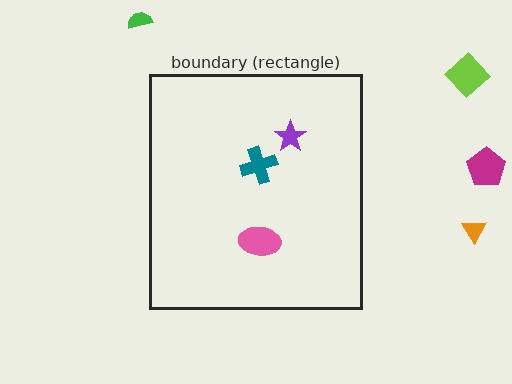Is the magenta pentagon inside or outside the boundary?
Outside.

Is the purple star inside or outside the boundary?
Inside.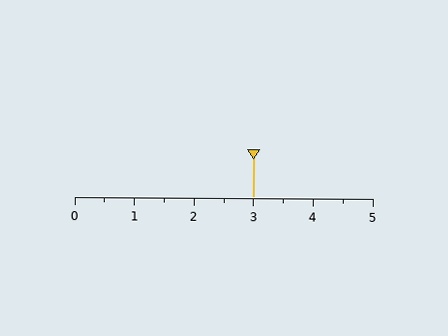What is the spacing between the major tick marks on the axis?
The major ticks are spaced 1 apart.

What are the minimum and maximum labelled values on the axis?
The axis runs from 0 to 5.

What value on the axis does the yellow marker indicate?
The marker indicates approximately 3.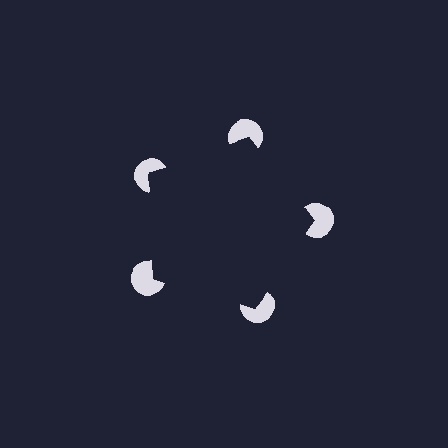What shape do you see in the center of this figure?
An illusory pentagon — its edges are inferred from the aligned wedge cuts in the pac-man discs, not physically drawn.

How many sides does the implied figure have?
5 sides.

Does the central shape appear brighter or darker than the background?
It typically appears slightly darker than the background, even though no actual brightness change is drawn.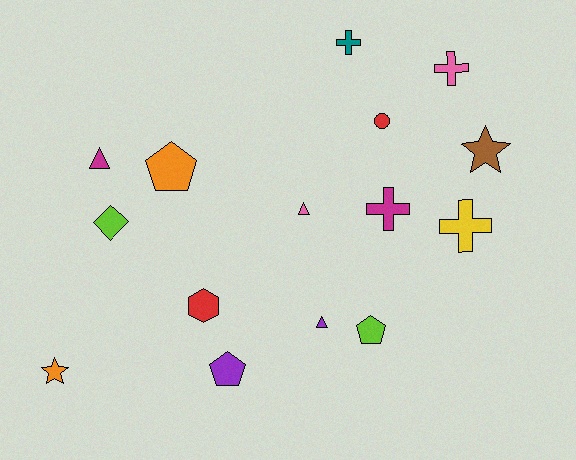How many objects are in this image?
There are 15 objects.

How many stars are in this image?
There are 2 stars.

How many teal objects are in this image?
There is 1 teal object.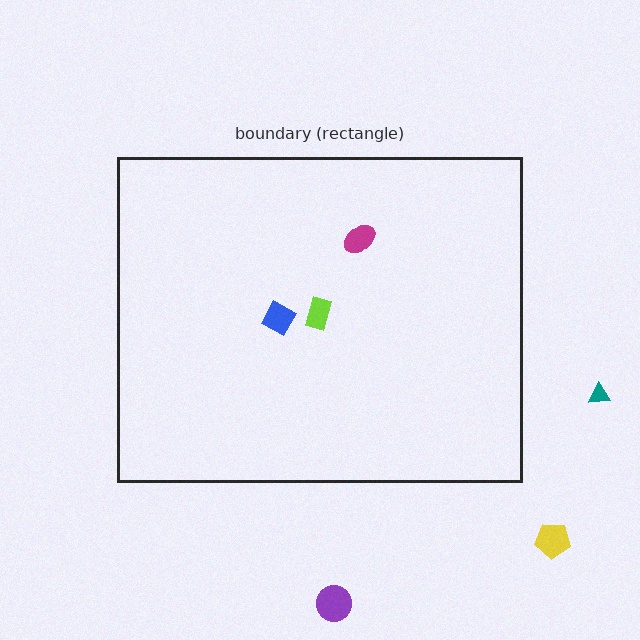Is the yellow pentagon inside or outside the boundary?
Outside.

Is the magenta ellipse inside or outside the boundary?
Inside.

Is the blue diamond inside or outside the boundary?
Inside.